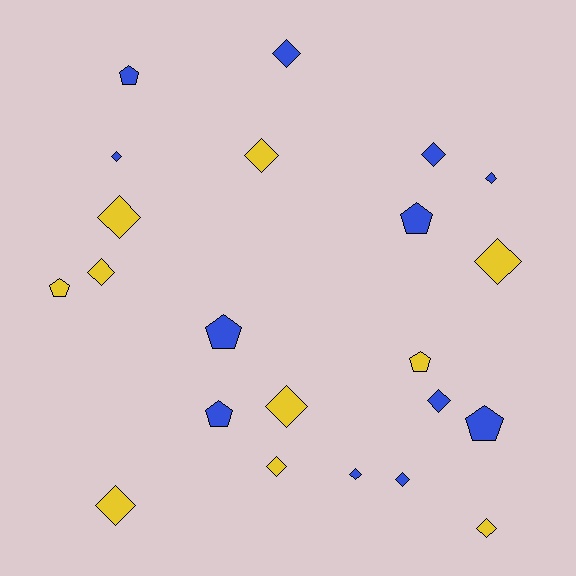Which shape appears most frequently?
Diamond, with 15 objects.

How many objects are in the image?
There are 22 objects.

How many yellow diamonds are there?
There are 8 yellow diamonds.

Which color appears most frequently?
Blue, with 12 objects.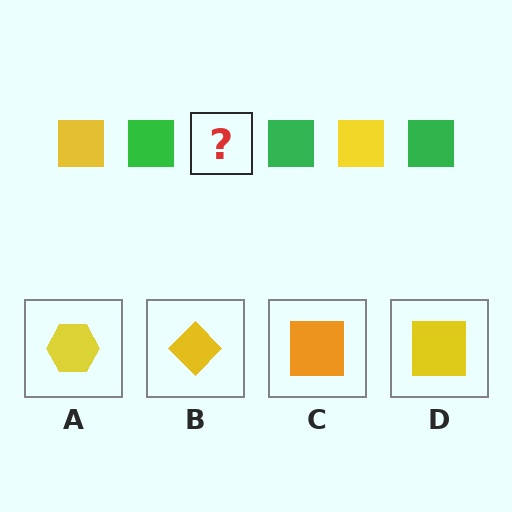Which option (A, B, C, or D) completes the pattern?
D.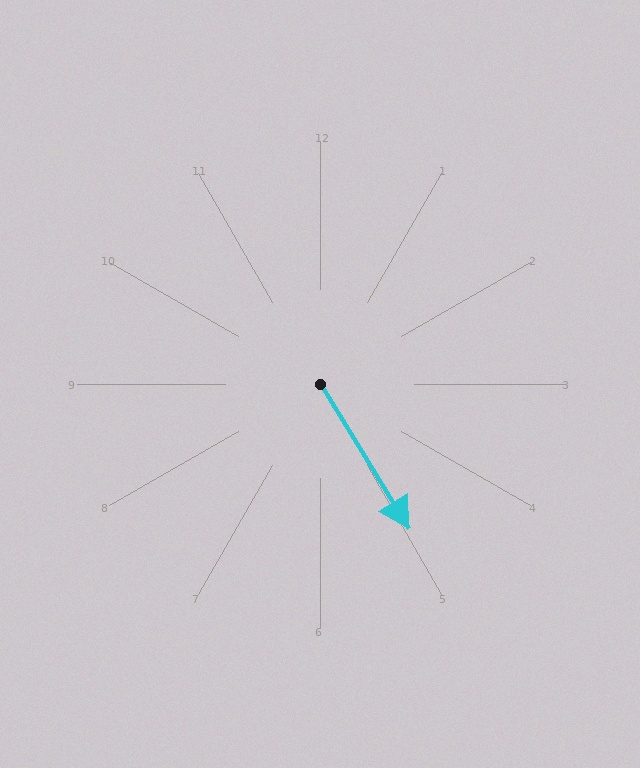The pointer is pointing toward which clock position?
Roughly 5 o'clock.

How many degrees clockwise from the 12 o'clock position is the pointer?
Approximately 148 degrees.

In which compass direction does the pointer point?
Southeast.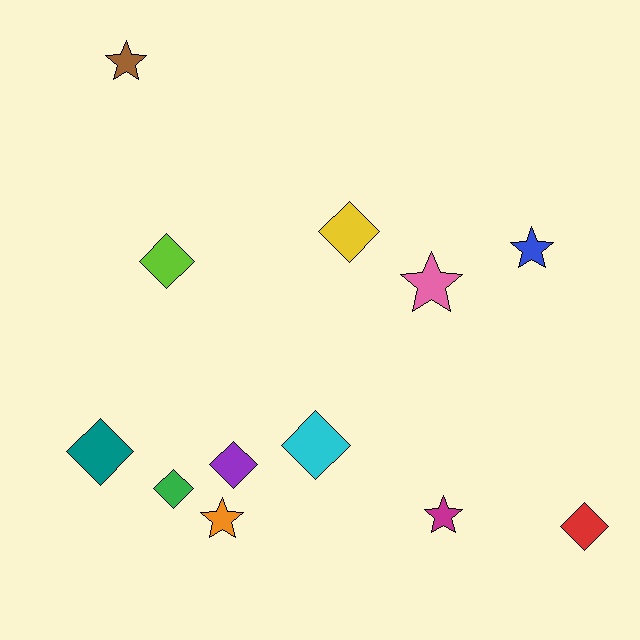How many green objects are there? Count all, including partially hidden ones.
There is 1 green object.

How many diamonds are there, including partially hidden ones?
There are 7 diamonds.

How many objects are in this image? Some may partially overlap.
There are 12 objects.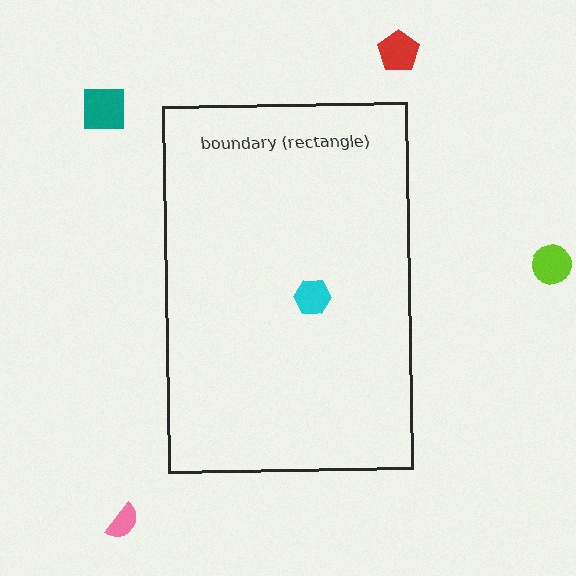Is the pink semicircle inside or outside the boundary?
Outside.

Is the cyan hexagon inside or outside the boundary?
Inside.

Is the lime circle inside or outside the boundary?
Outside.